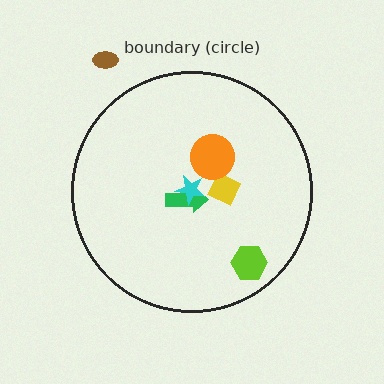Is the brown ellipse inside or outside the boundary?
Outside.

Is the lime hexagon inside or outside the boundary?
Inside.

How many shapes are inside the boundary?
5 inside, 1 outside.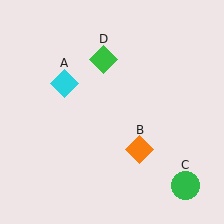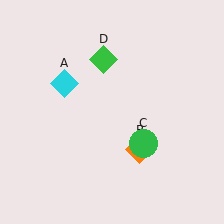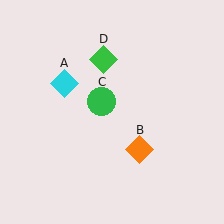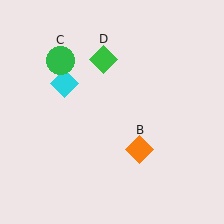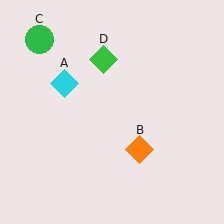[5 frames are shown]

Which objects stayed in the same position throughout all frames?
Cyan diamond (object A) and orange diamond (object B) and green diamond (object D) remained stationary.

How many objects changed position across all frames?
1 object changed position: green circle (object C).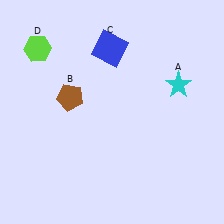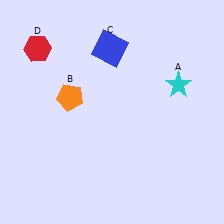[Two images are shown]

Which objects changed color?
B changed from brown to orange. D changed from lime to red.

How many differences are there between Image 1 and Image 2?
There are 2 differences between the two images.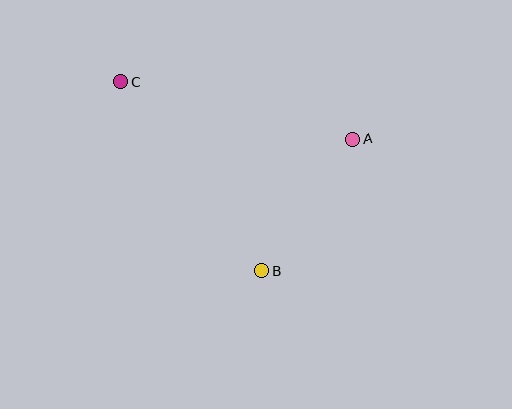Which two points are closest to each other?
Points A and B are closest to each other.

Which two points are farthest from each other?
Points A and C are farthest from each other.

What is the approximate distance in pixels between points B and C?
The distance between B and C is approximately 236 pixels.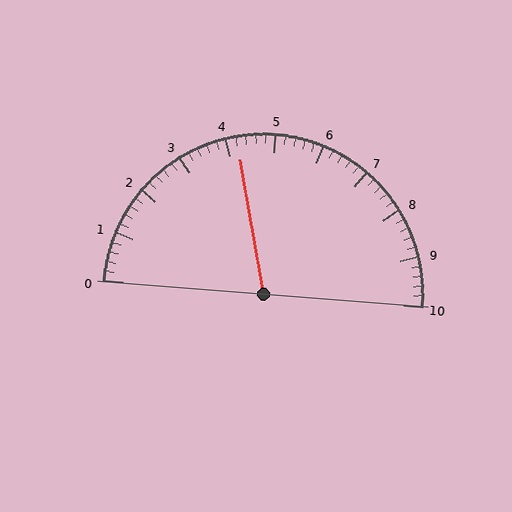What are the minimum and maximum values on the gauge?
The gauge ranges from 0 to 10.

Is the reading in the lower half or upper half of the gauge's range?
The reading is in the lower half of the range (0 to 10).